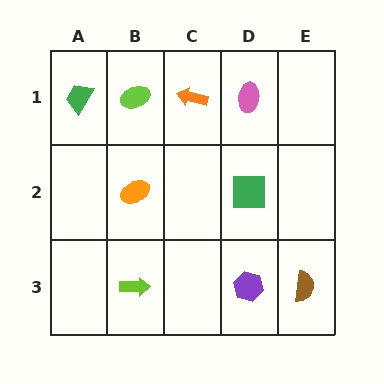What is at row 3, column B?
A lime arrow.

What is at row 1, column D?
A pink ellipse.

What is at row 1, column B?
A lime ellipse.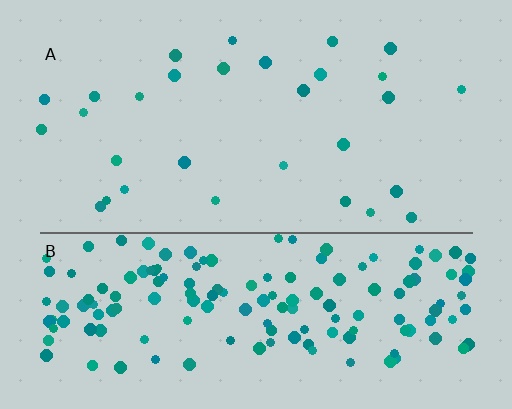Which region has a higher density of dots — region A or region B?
B (the bottom).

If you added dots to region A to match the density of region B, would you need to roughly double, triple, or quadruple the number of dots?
Approximately quadruple.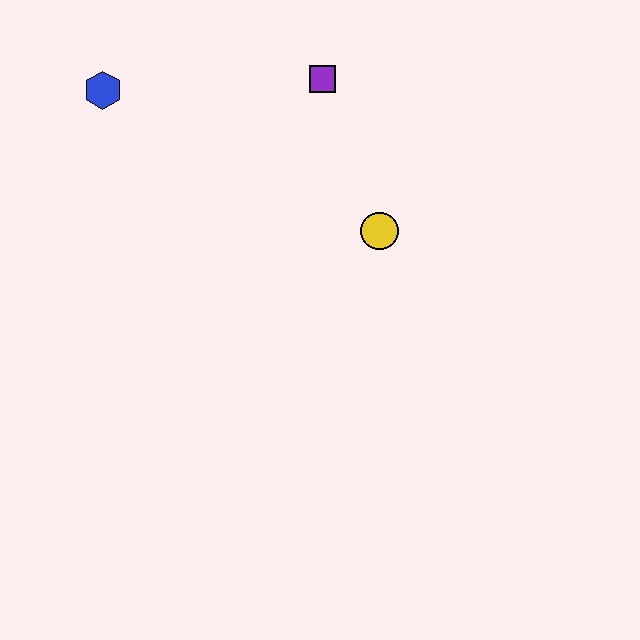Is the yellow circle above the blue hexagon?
No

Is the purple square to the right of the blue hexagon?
Yes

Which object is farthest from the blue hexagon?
The yellow circle is farthest from the blue hexagon.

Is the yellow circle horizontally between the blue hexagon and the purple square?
No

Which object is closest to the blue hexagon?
The purple square is closest to the blue hexagon.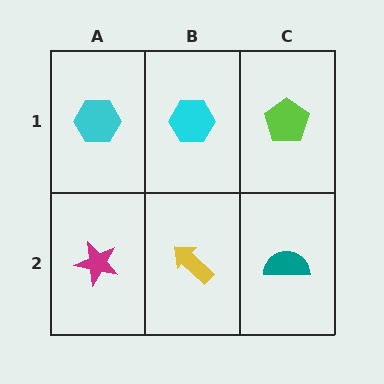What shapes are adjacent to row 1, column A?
A magenta star (row 2, column A), a cyan hexagon (row 1, column B).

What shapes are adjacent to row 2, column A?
A cyan hexagon (row 1, column A), a yellow arrow (row 2, column B).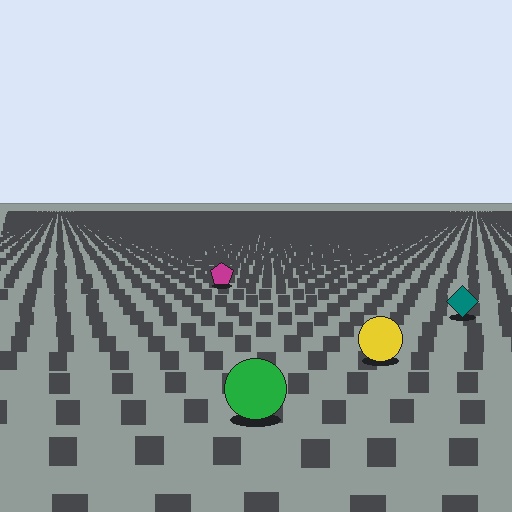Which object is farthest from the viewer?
The magenta pentagon is farthest from the viewer. It appears smaller and the ground texture around it is denser.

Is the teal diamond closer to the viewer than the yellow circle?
No. The yellow circle is closer — you can tell from the texture gradient: the ground texture is coarser near it.